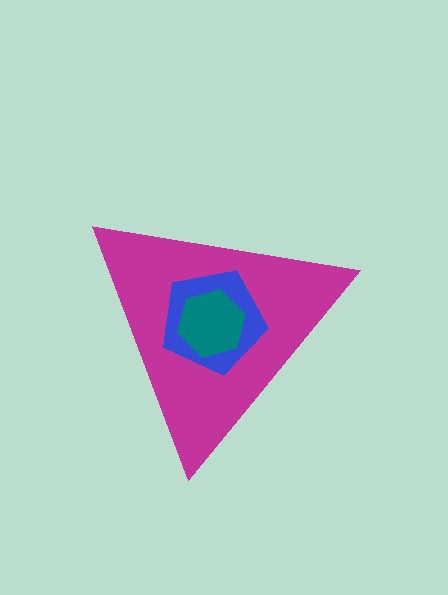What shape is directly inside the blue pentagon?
The teal hexagon.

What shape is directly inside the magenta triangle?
The blue pentagon.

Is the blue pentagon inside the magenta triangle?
Yes.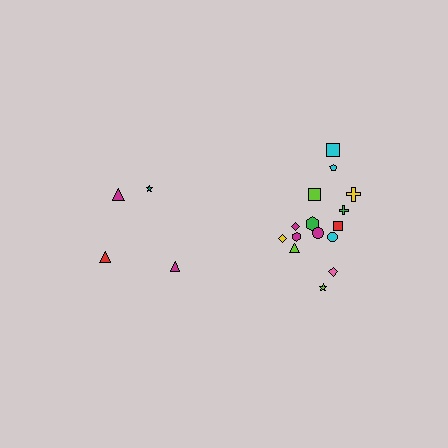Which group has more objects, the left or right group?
The right group.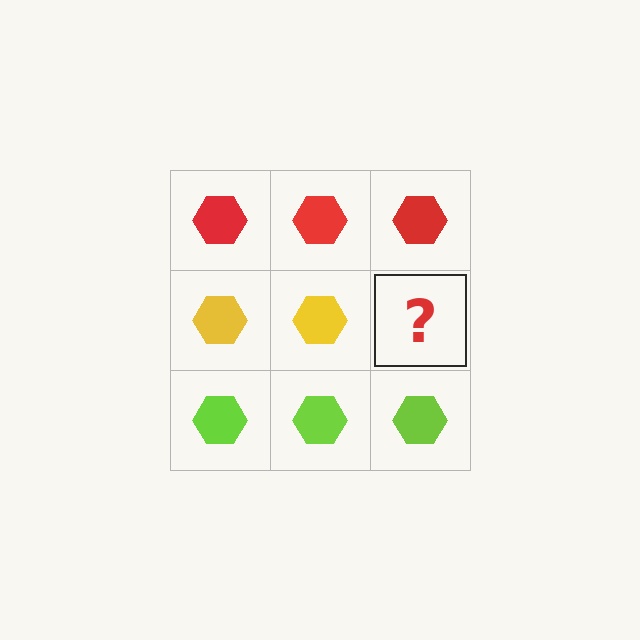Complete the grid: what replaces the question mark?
The question mark should be replaced with a yellow hexagon.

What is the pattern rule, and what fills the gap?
The rule is that each row has a consistent color. The gap should be filled with a yellow hexagon.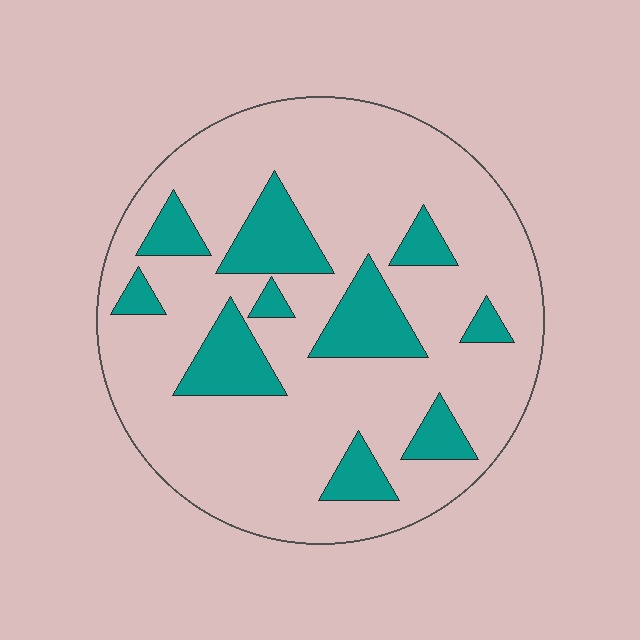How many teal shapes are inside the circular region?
10.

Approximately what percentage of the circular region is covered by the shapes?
Approximately 20%.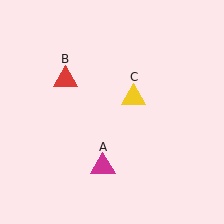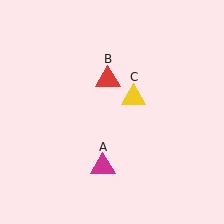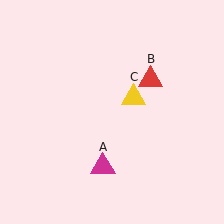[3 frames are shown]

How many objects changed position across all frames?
1 object changed position: red triangle (object B).